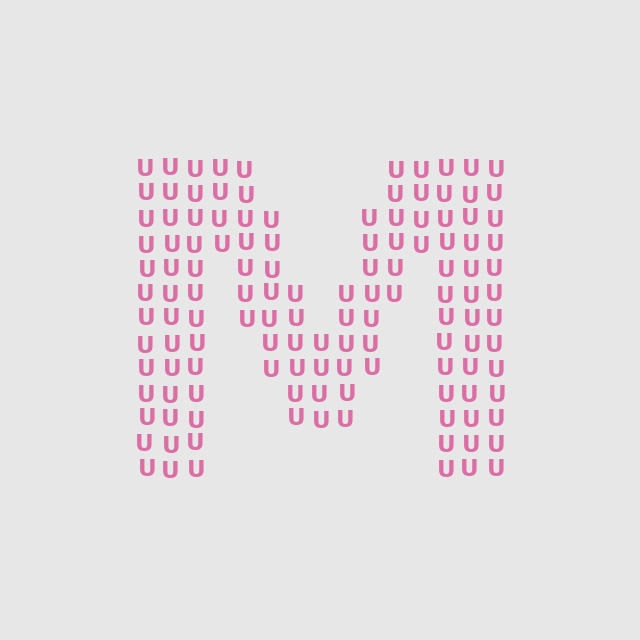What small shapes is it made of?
It is made of small letter U's.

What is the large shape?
The large shape is the letter M.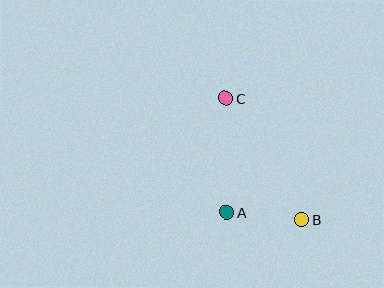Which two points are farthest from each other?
Points B and C are farthest from each other.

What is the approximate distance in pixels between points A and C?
The distance between A and C is approximately 114 pixels.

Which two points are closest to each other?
Points A and B are closest to each other.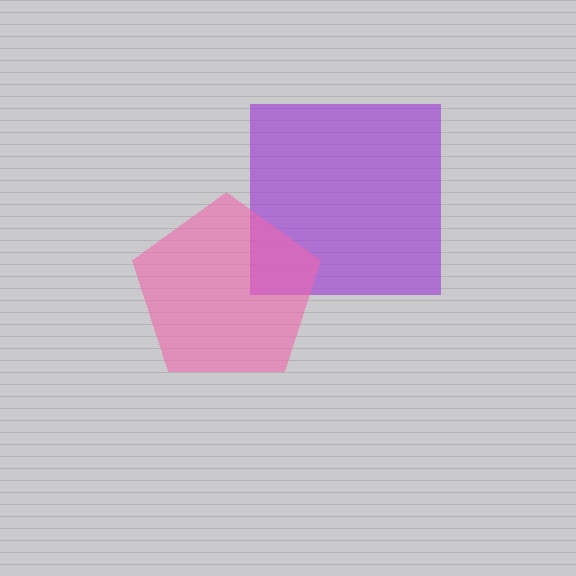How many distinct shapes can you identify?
There are 2 distinct shapes: a purple square, a pink pentagon.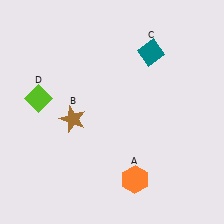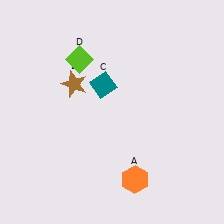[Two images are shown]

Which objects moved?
The objects that moved are: the brown star (B), the teal diamond (C), the lime diamond (D).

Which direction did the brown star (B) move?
The brown star (B) moved up.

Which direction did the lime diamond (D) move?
The lime diamond (D) moved right.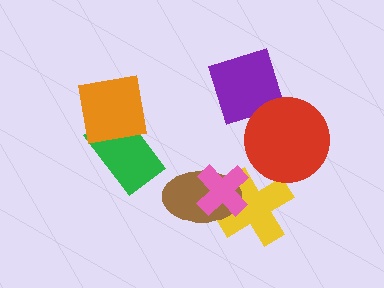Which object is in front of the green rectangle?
The orange square is in front of the green rectangle.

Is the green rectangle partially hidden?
Yes, it is partially covered by another shape.